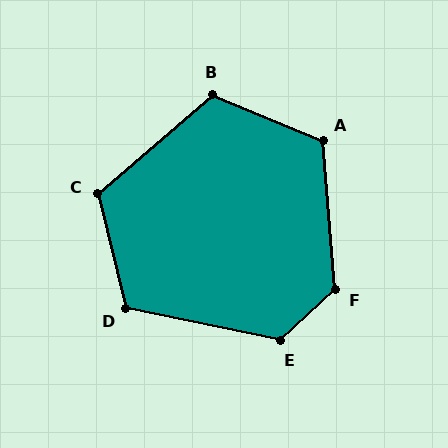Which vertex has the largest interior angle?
F, at approximately 128 degrees.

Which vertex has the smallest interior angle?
D, at approximately 115 degrees.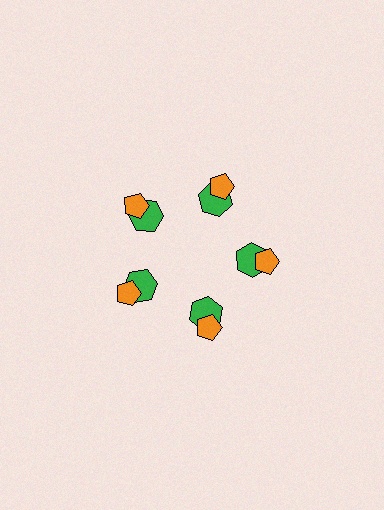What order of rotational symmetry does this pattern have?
This pattern has 5-fold rotational symmetry.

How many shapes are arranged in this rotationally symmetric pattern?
There are 10 shapes, arranged in 5 groups of 2.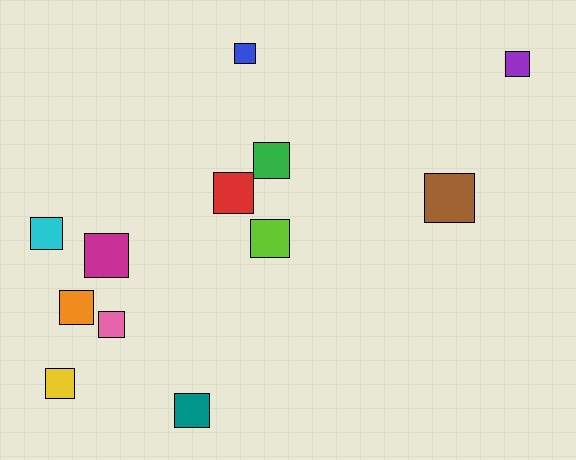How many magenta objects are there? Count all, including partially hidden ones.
There is 1 magenta object.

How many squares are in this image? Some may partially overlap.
There are 12 squares.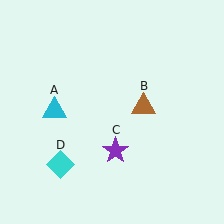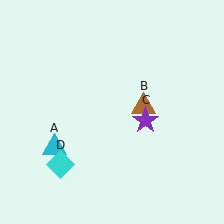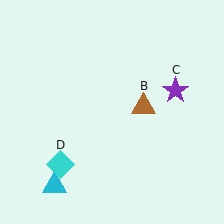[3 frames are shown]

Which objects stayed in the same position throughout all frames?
Brown triangle (object B) and cyan diamond (object D) remained stationary.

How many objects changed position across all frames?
2 objects changed position: cyan triangle (object A), purple star (object C).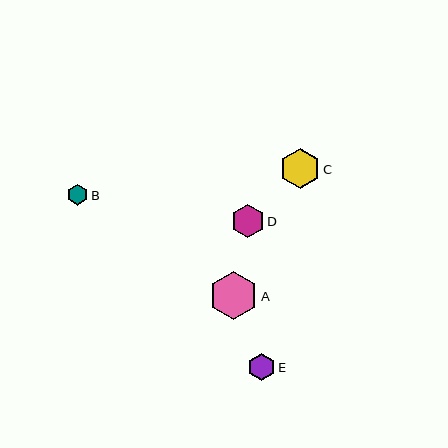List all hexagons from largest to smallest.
From largest to smallest: A, C, D, E, B.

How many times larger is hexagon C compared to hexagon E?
Hexagon C is approximately 1.5 times the size of hexagon E.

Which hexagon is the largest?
Hexagon A is the largest with a size of approximately 48 pixels.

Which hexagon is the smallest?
Hexagon B is the smallest with a size of approximately 21 pixels.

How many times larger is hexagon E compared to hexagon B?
Hexagon E is approximately 1.3 times the size of hexagon B.